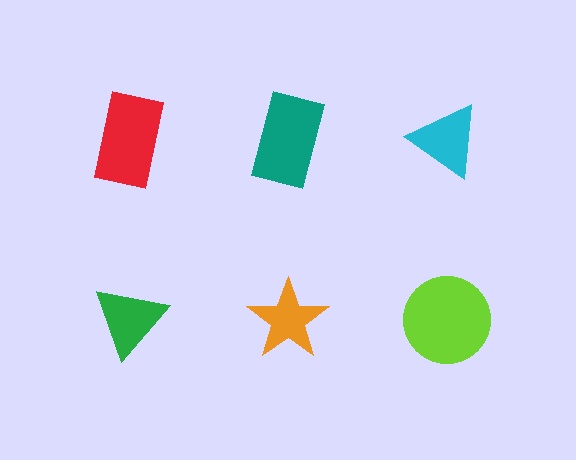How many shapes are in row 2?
3 shapes.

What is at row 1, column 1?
A red rectangle.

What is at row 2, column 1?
A green triangle.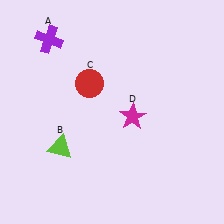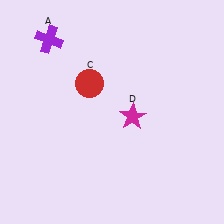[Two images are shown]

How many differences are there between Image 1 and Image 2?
There is 1 difference between the two images.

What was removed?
The lime triangle (B) was removed in Image 2.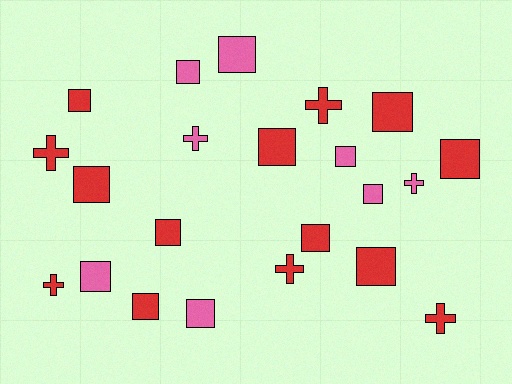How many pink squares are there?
There are 6 pink squares.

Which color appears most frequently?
Red, with 14 objects.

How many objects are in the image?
There are 22 objects.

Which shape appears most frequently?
Square, with 15 objects.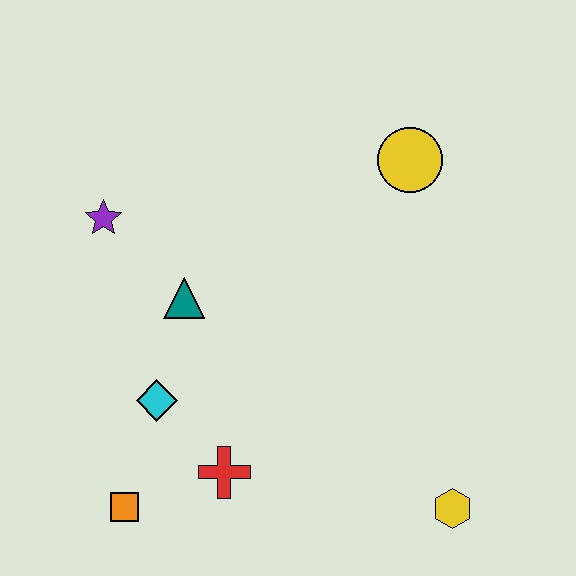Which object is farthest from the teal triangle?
The yellow hexagon is farthest from the teal triangle.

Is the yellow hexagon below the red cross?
Yes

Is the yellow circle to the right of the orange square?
Yes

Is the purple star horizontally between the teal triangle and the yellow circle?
No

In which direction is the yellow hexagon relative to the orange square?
The yellow hexagon is to the right of the orange square.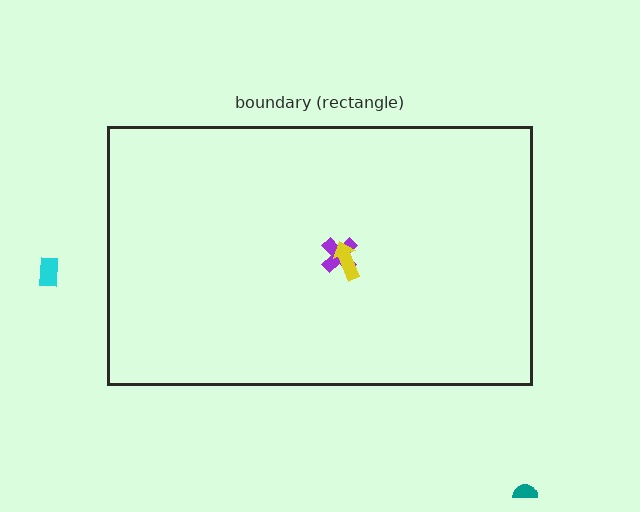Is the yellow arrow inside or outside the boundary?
Inside.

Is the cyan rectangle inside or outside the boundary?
Outside.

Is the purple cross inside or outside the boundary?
Inside.